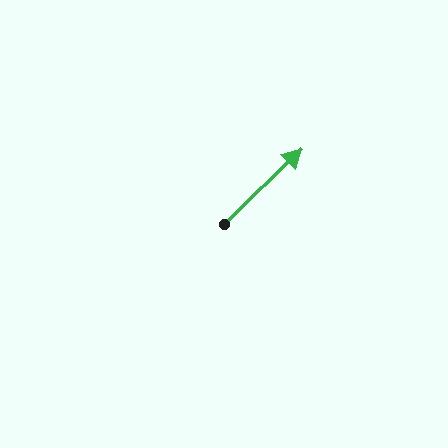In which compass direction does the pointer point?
Northeast.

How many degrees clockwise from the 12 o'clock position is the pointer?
Approximately 46 degrees.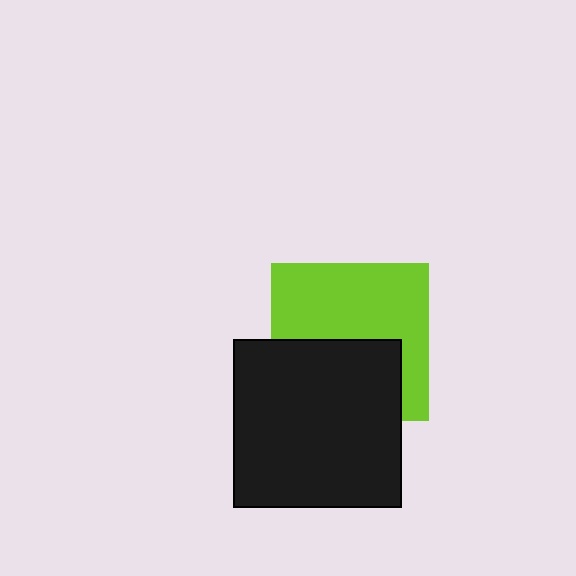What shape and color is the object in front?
The object in front is a black rectangle.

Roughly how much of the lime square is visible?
About half of it is visible (roughly 57%).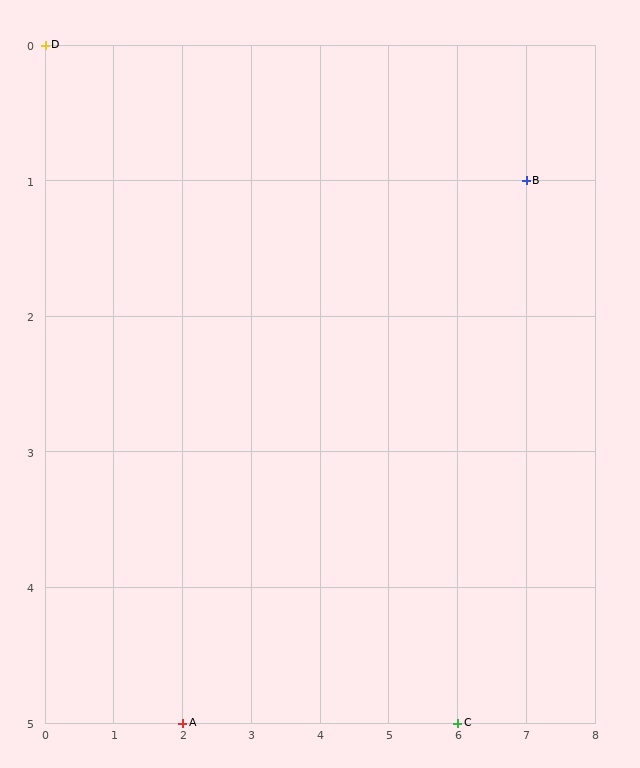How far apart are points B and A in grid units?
Points B and A are 5 columns and 4 rows apart (about 6.4 grid units diagonally).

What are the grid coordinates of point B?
Point B is at grid coordinates (7, 1).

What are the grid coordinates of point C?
Point C is at grid coordinates (6, 5).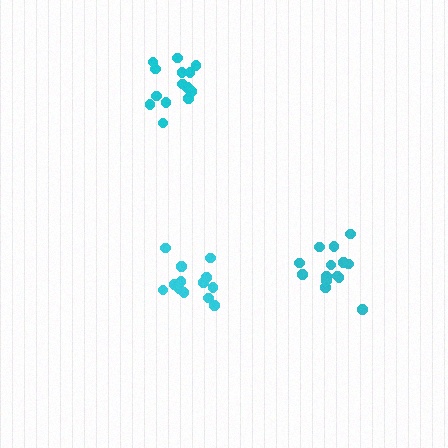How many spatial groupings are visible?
There are 3 spatial groupings.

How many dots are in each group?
Group 1: 13 dots, Group 2: 14 dots, Group 3: 14 dots (41 total).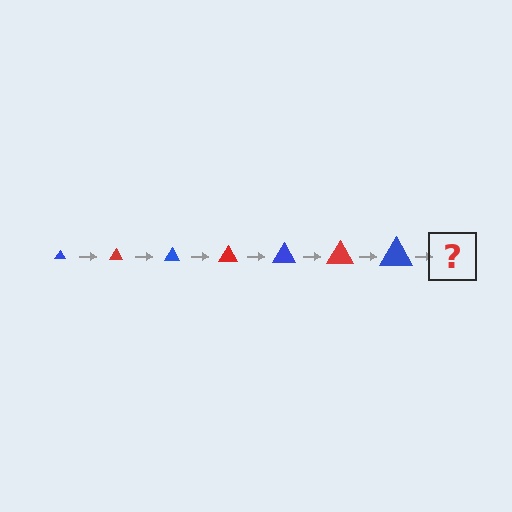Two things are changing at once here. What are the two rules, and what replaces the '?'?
The two rules are that the triangle grows larger each step and the color cycles through blue and red. The '?' should be a red triangle, larger than the previous one.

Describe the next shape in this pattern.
It should be a red triangle, larger than the previous one.